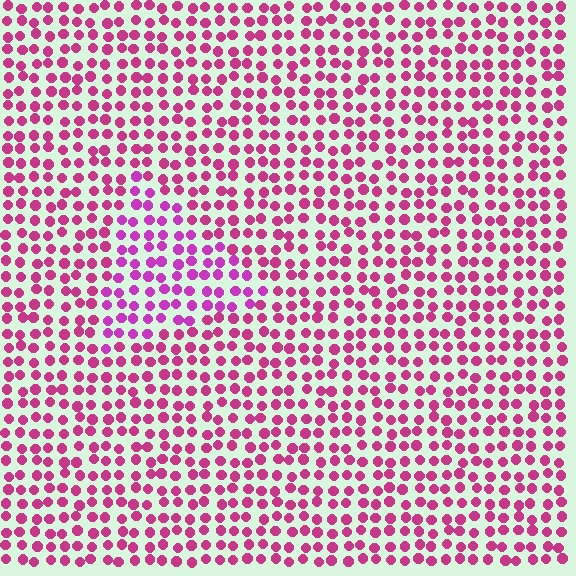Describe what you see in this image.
The image is filled with small magenta elements in a uniform arrangement. A triangle-shaped region is visible where the elements are tinted to a slightly different hue, forming a subtle color boundary.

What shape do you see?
I see a triangle.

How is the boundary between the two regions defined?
The boundary is defined purely by a slight shift in hue (about 23 degrees). Spacing, size, and orientation are identical on both sides.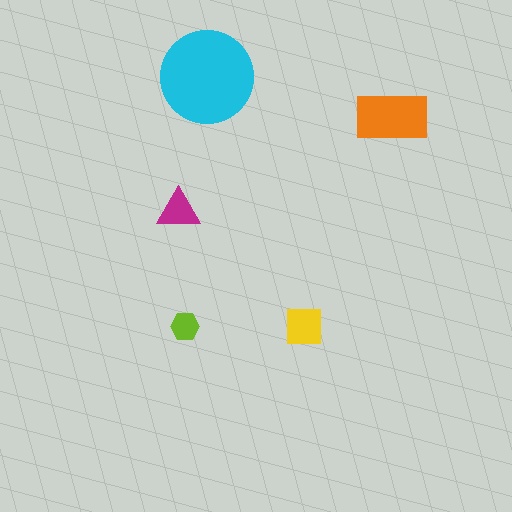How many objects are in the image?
There are 5 objects in the image.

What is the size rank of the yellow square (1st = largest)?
3rd.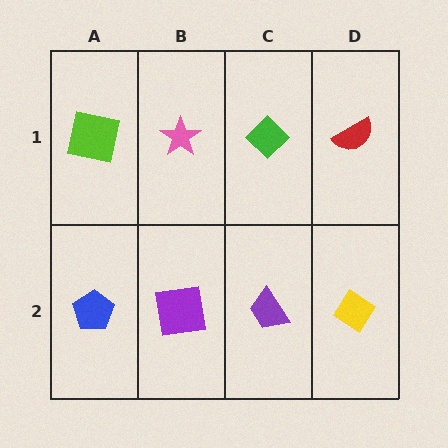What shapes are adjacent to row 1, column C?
A purple trapezoid (row 2, column C), a pink star (row 1, column B), a red semicircle (row 1, column D).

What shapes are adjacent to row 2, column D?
A red semicircle (row 1, column D), a purple trapezoid (row 2, column C).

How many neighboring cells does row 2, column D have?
2.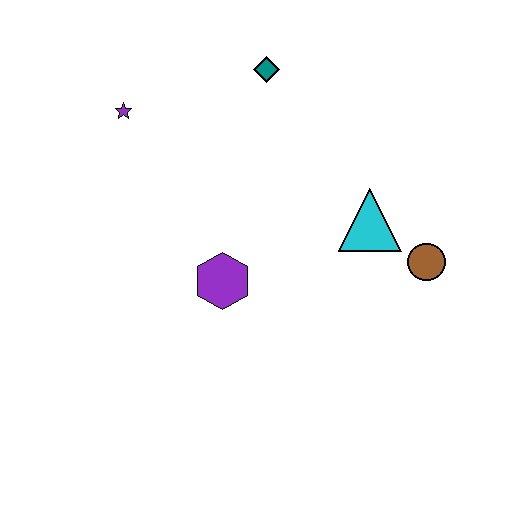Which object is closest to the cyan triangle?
The brown circle is closest to the cyan triangle.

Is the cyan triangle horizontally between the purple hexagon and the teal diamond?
No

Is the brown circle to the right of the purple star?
Yes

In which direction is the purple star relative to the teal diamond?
The purple star is to the left of the teal diamond.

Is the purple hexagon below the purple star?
Yes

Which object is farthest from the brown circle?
The purple star is farthest from the brown circle.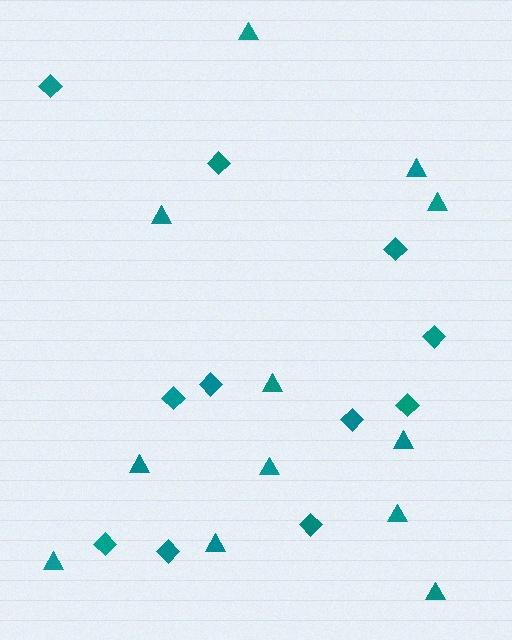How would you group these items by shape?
There are 2 groups: one group of triangles (12) and one group of diamonds (11).